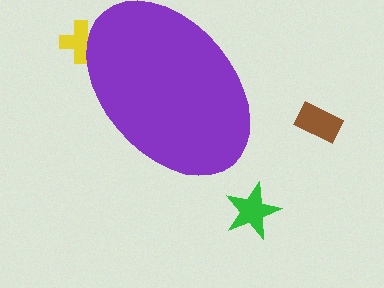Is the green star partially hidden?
No, the green star is fully visible.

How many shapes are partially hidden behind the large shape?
1 shape is partially hidden.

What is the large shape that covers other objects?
A purple ellipse.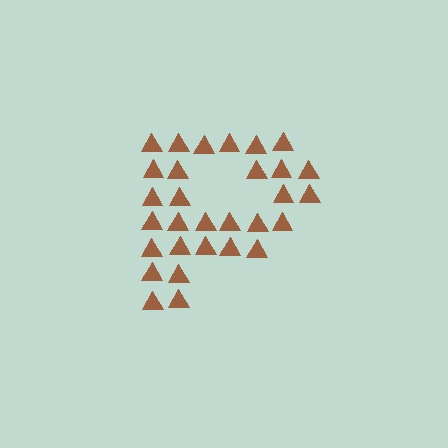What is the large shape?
The large shape is the letter P.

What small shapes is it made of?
It is made of small triangles.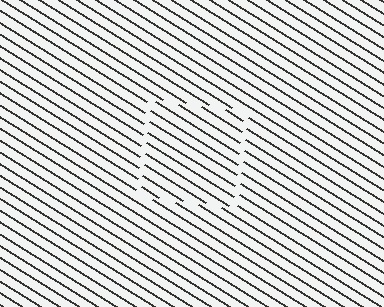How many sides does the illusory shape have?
4 sides — the line-ends trace a square.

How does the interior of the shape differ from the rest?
The interior of the shape contains the same grating, shifted by half a period — the contour is defined by the phase discontinuity where line-ends from the inner and outer gratings abut.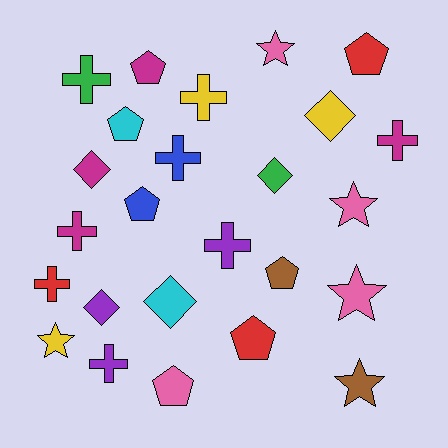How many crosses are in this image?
There are 8 crosses.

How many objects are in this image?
There are 25 objects.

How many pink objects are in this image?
There are 4 pink objects.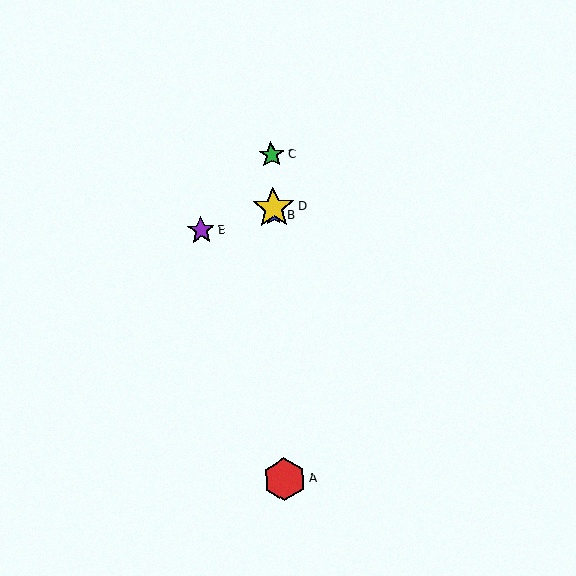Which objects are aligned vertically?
Objects A, B, C, D are aligned vertically.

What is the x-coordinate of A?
Object A is at x≈284.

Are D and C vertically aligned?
Yes, both are at x≈274.